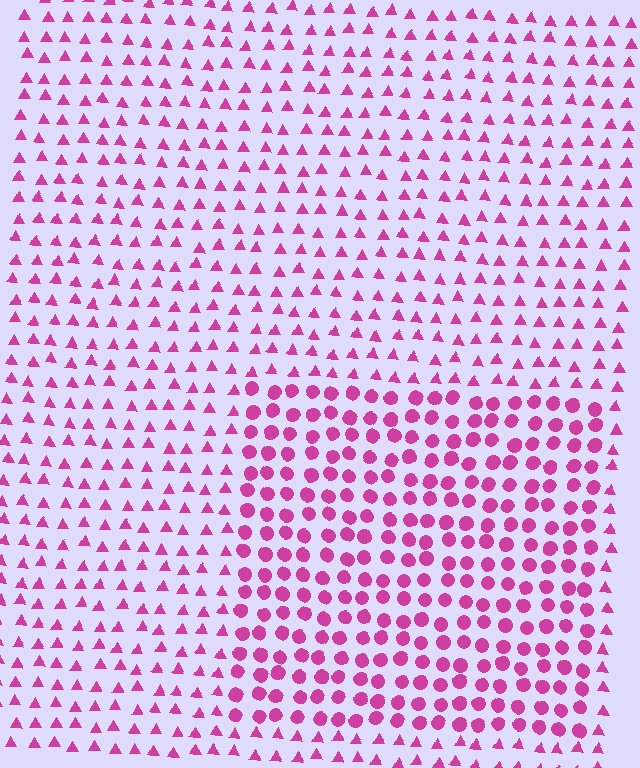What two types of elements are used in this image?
The image uses circles inside the rectangle region and triangles outside it.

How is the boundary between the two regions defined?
The boundary is defined by a change in element shape: circles inside vs. triangles outside. All elements share the same color and spacing.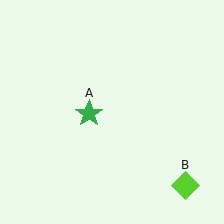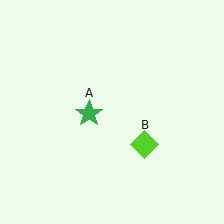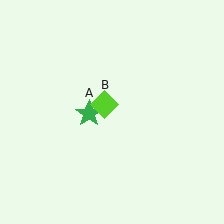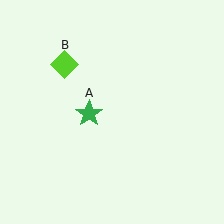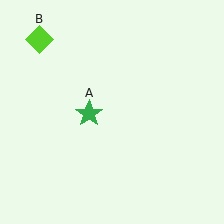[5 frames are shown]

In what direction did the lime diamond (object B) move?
The lime diamond (object B) moved up and to the left.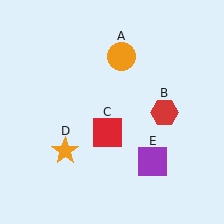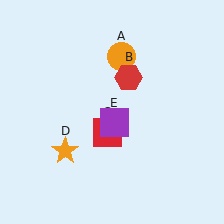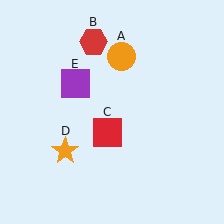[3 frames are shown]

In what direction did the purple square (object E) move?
The purple square (object E) moved up and to the left.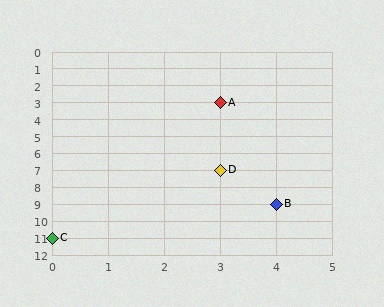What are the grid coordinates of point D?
Point D is at grid coordinates (3, 7).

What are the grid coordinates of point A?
Point A is at grid coordinates (3, 3).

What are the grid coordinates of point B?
Point B is at grid coordinates (4, 9).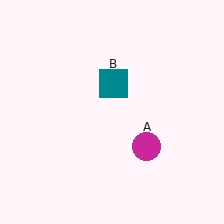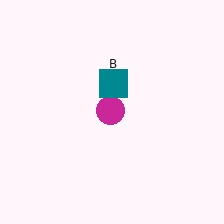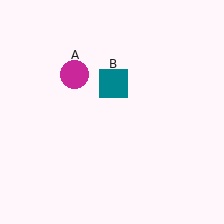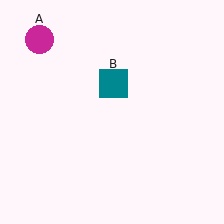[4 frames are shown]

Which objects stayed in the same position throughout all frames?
Teal square (object B) remained stationary.